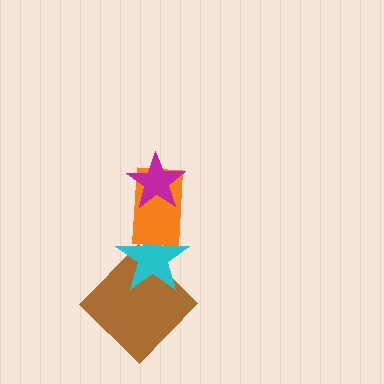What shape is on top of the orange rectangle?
The magenta star is on top of the orange rectangle.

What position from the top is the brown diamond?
The brown diamond is 4th from the top.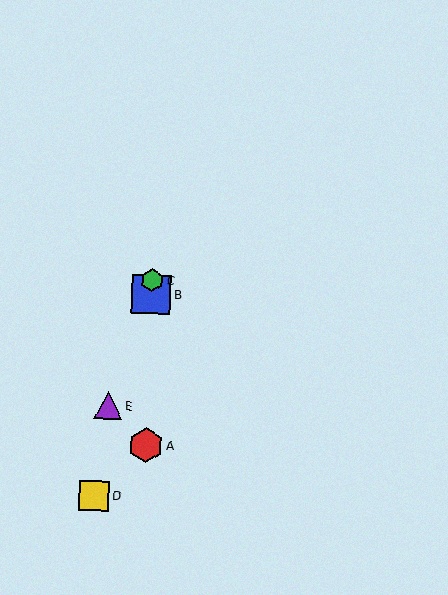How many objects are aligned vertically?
3 objects (A, B, C) are aligned vertically.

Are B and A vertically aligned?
Yes, both are at x≈151.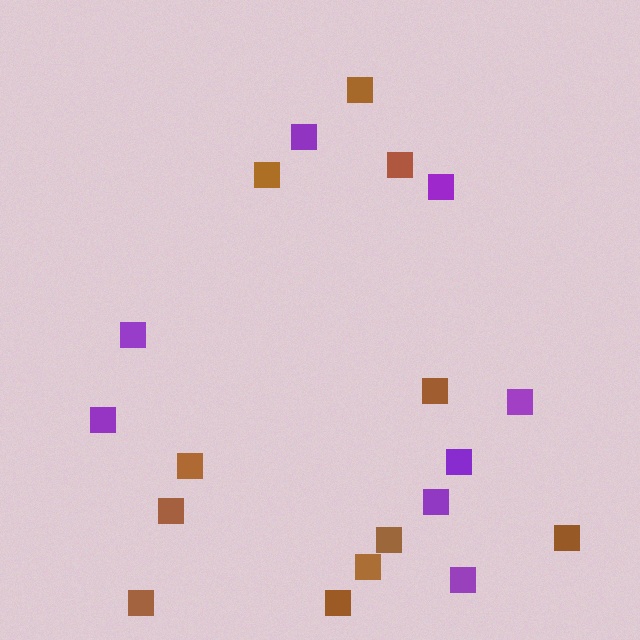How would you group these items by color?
There are 2 groups: one group of brown squares (11) and one group of purple squares (8).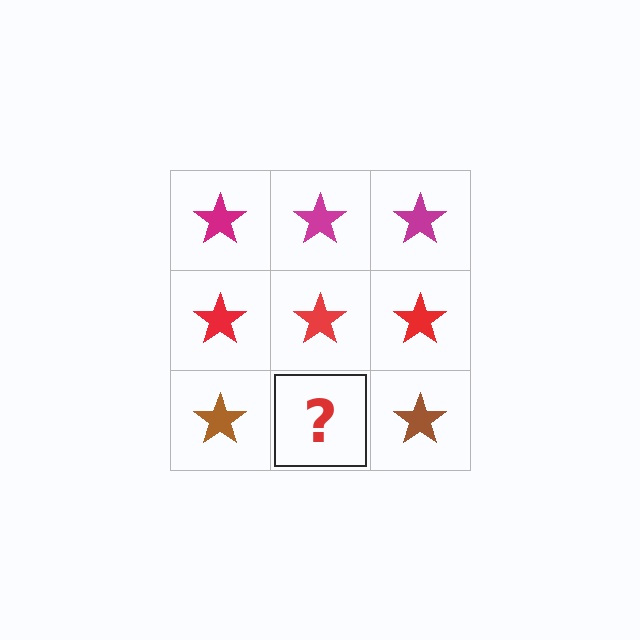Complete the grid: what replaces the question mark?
The question mark should be replaced with a brown star.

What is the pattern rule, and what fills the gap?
The rule is that each row has a consistent color. The gap should be filled with a brown star.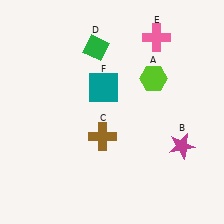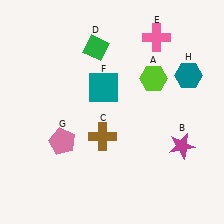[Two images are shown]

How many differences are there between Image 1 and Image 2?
There are 2 differences between the two images.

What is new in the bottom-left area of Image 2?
A pink pentagon (G) was added in the bottom-left area of Image 2.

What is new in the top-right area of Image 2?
A teal hexagon (H) was added in the top-right area of Image 2.